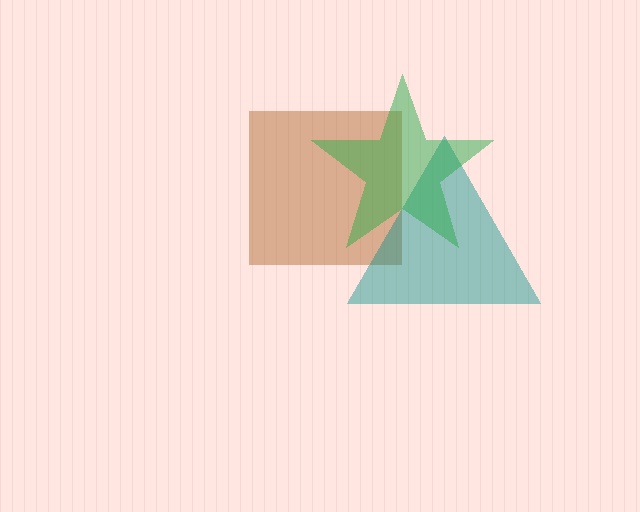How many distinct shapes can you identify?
There are 3 distinct shapes: a brown square, a teal triangle, a green star.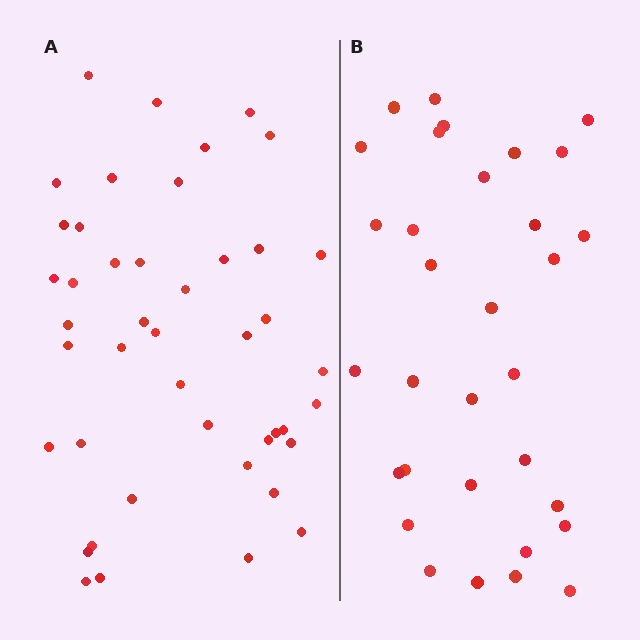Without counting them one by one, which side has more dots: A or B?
Region A (the left region) has more dots.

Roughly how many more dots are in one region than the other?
Region A has roughly 12 or so more dots than region B.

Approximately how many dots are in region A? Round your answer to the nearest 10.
About 40 dots. (The exact count is 44, which rounds to 40.)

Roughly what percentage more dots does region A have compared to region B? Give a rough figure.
About 40% more.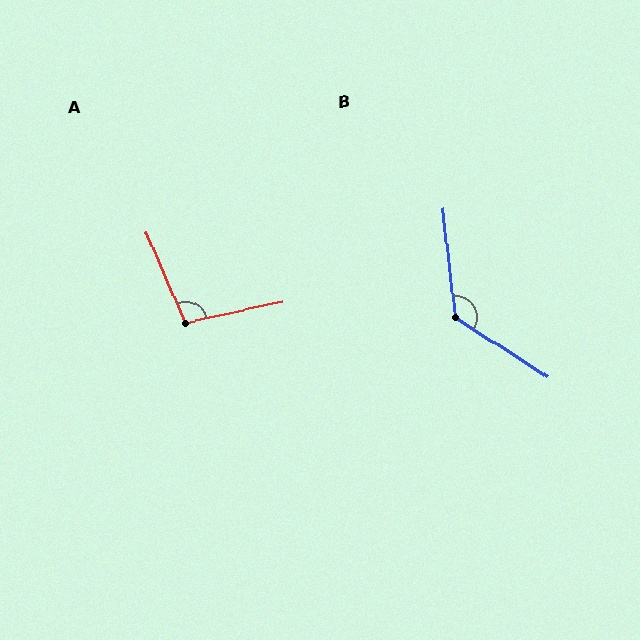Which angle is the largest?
B, at approximately 129 degrees.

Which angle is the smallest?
A, at approximately 101 degrees.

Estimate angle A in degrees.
Approximately 101 degrees.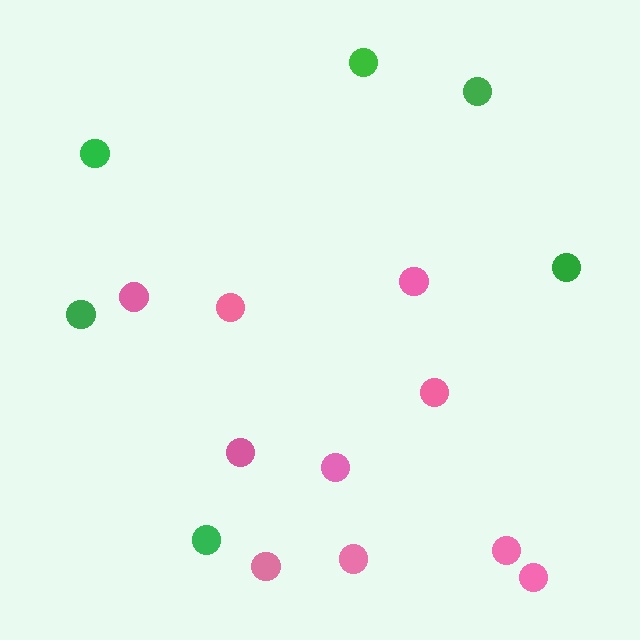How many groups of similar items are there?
There are 2 groups: one group of green circles (6) and one group of pink circles (10).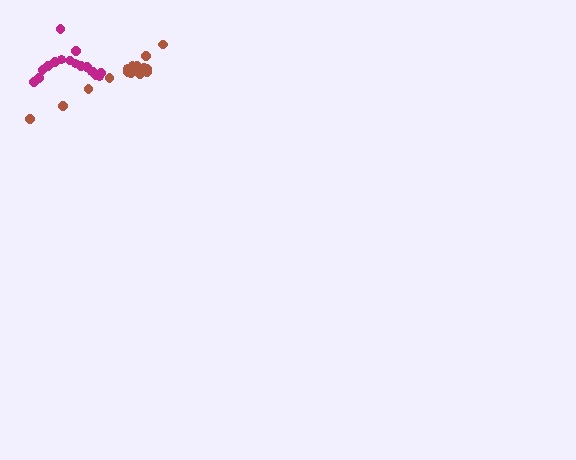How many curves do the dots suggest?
There are 2 distinct paths.